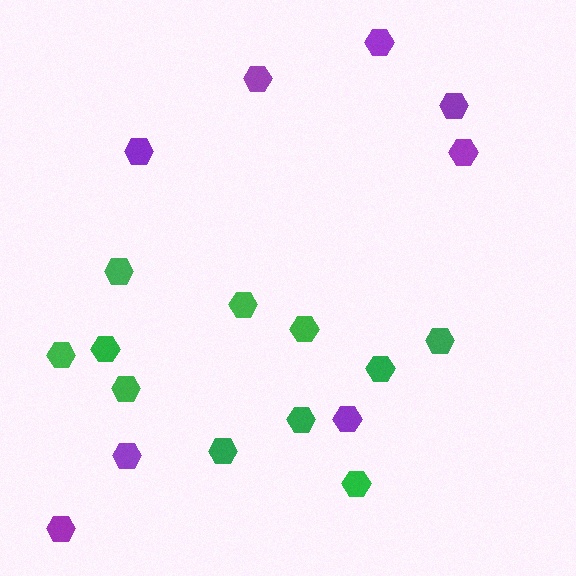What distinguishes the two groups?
There are 2 groups: one group of green hexagons (11) and one group of purple hexagons (8).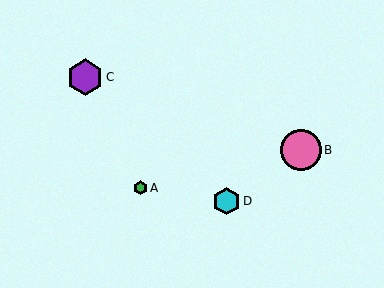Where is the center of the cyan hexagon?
The center of the cyan hexagon is at (227, 201).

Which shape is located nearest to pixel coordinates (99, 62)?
The purple hexagon (labeled C) at (85, 77) is nearest to that location.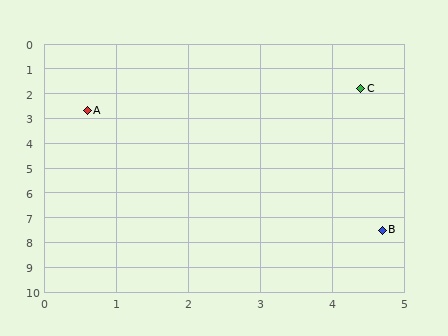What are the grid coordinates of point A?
Point A is at approximately (0.6, 2.7).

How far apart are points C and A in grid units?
Points C and A are about 3.9 grid units apart.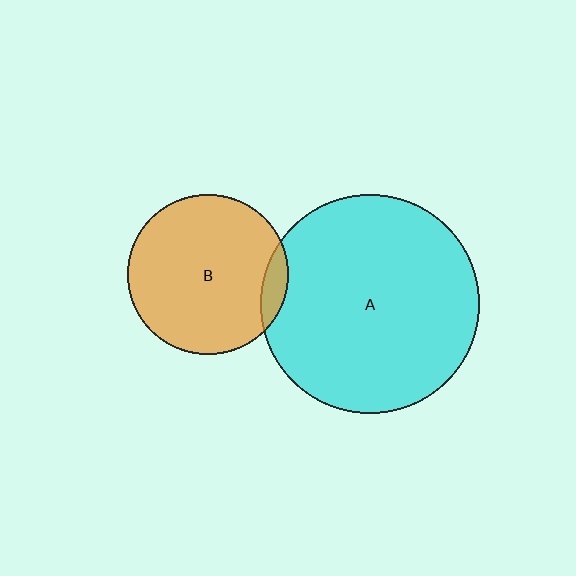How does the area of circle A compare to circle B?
Approximately 1.9 times.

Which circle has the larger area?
Circle A (cyan).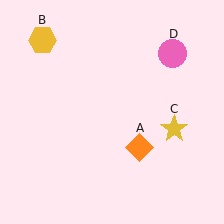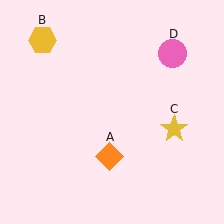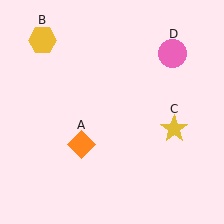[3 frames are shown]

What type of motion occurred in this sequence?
The orange diamond (object A) rotated clockwise around the center of the scene.